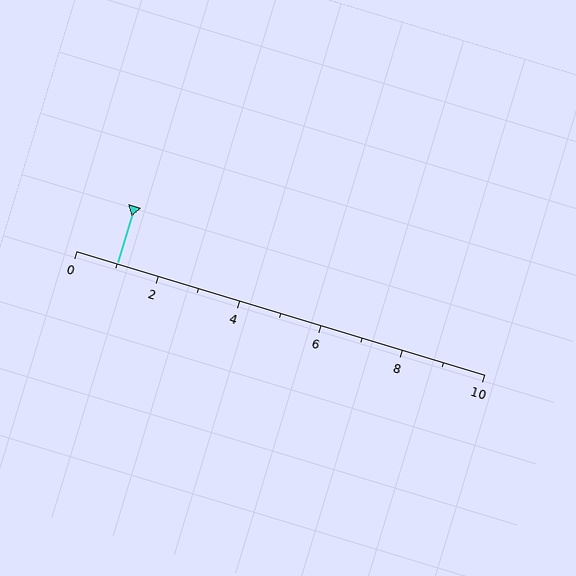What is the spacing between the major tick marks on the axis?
The major ticks are spaced 2 apart.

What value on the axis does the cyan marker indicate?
The marker indicates approximately 1.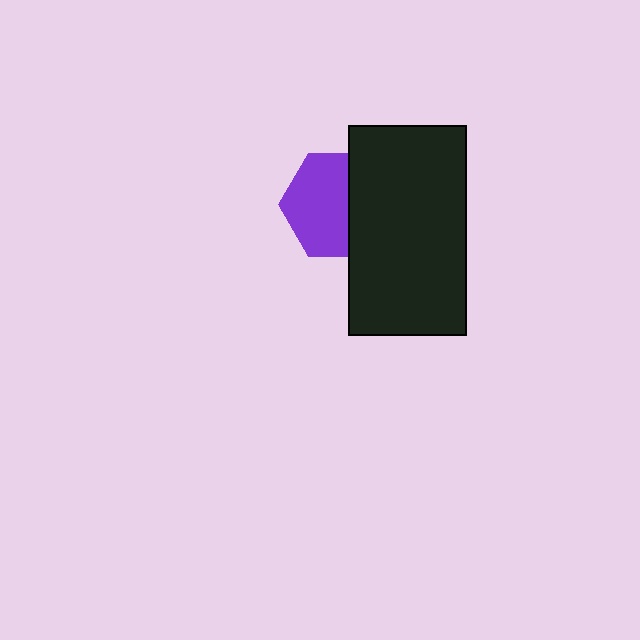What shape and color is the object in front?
The object in front is a black rectangle.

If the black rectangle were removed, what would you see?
You would see the complete purple hexagon.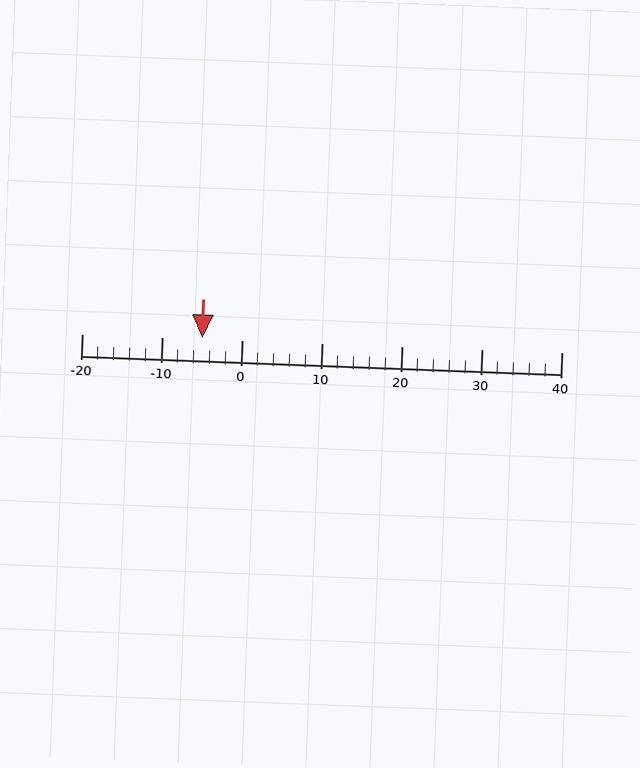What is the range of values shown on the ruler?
The ruler shows values from -20 to 40.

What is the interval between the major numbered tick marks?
The major tick marks are spaced 10 units apart.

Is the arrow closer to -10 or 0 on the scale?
The arrow is closer to 0.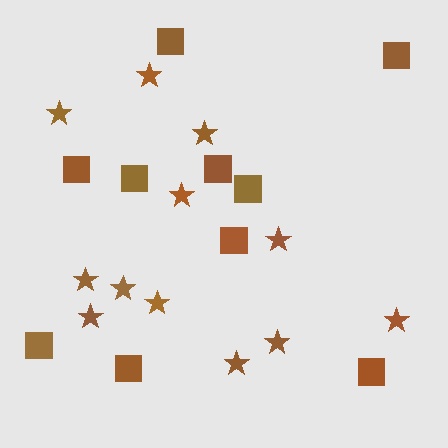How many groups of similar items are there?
There are 2 groups: one group of squares (10) and one group of stars (12).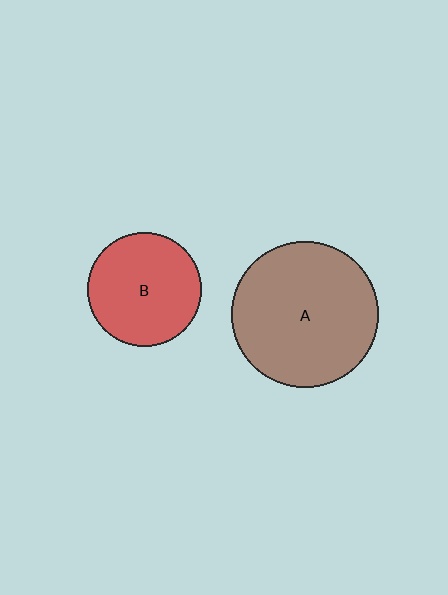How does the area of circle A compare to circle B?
Approximately 1.7 times.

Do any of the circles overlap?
No, none of the circles overlap.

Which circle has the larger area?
Circle A (brown).